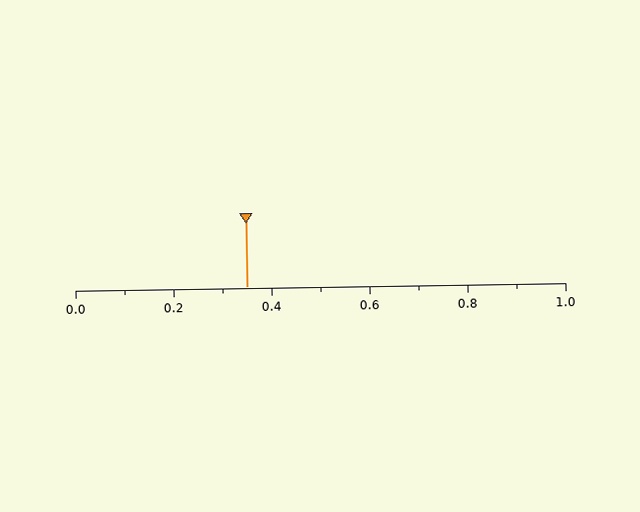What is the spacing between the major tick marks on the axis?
The major ticks are spaced 0.2 apart.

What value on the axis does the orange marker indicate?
The marker indicates approximately 0.35.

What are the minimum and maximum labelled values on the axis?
The axis runs from 0.0 to 1.0.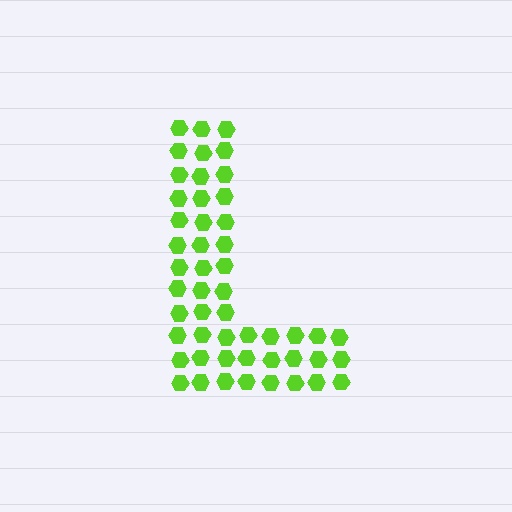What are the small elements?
The small elements are hexagons.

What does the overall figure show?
The overall figure shows the letter L.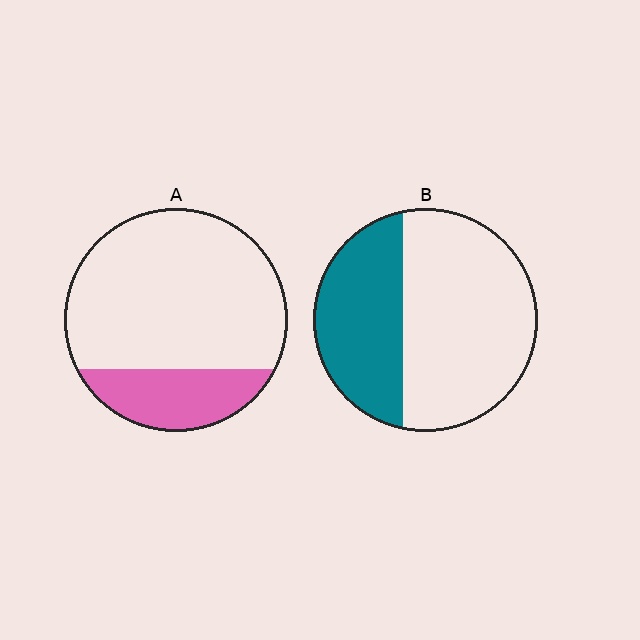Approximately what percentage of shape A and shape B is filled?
A is approximately 25% and B is approximately 35%.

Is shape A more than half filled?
No.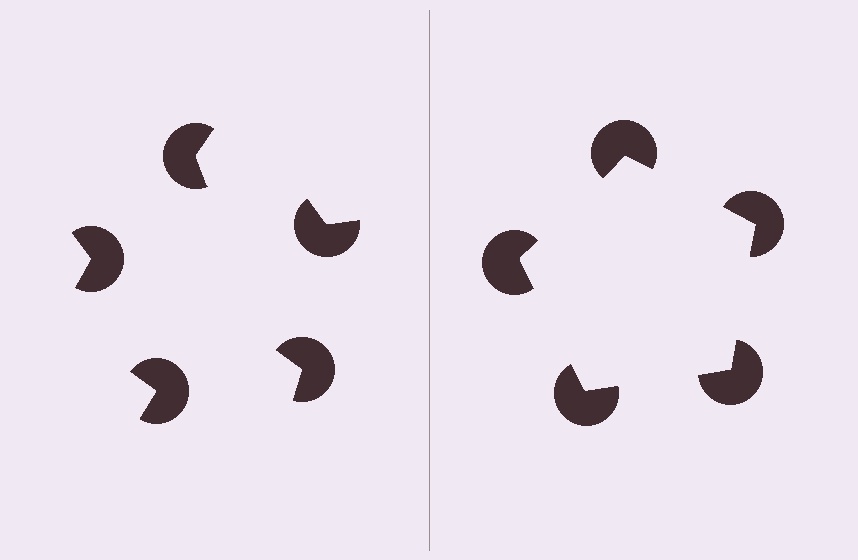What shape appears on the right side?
An illusory pentagon.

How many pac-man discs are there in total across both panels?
10 — 5 on each side.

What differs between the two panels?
The pac-man discs are positioned identically on both sides; only the wedge orientations differ. On the right they align to a pentagon; on the left they are misaligned.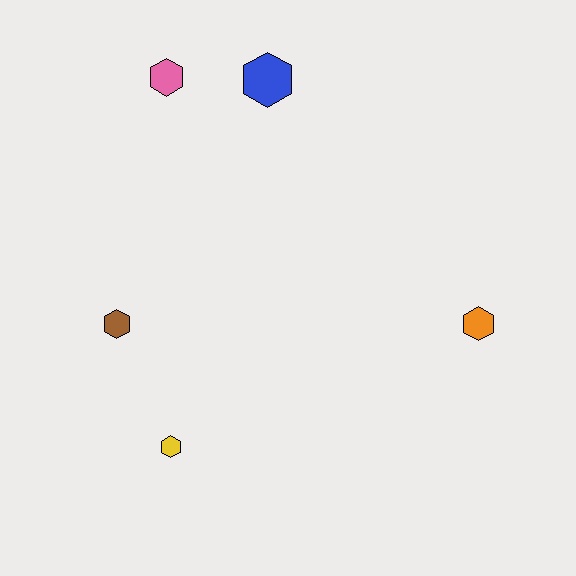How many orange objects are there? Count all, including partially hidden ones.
There is 1 orange object.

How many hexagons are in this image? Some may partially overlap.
There are 5 hexagons.